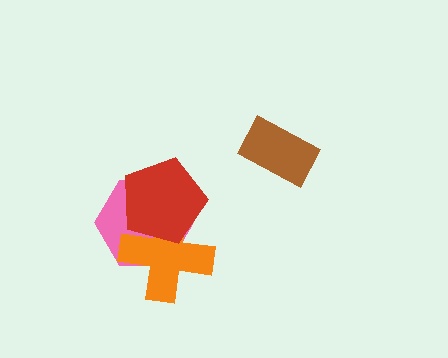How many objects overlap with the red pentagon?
2 objects overlap with the red pentagon.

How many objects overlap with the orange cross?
2 objects overlap with the orange cross.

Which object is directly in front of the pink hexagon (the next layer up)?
The orange cross is directly in front of the pink hexagon.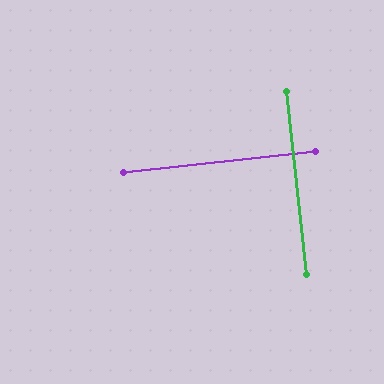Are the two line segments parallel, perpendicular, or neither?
Perpendicular — they meet at approximately 90°.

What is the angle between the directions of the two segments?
Approximately 90 degrees.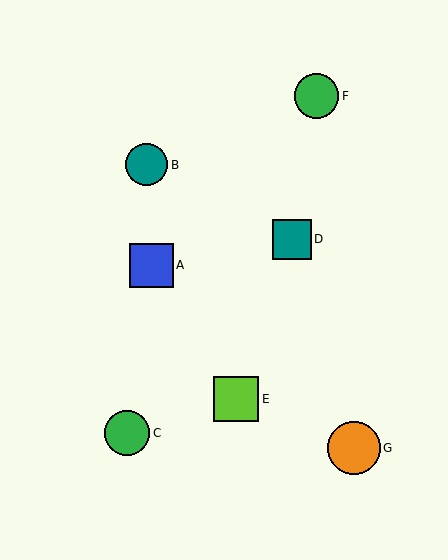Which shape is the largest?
The orange circle (labeled G) is the largest.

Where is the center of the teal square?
The center of the teal square is at (292, 239).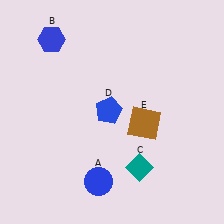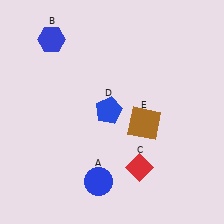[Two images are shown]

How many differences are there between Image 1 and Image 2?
There is 1 difference between the two images.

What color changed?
The diamond (C) changed from teal in Image 1 to red in Image 2.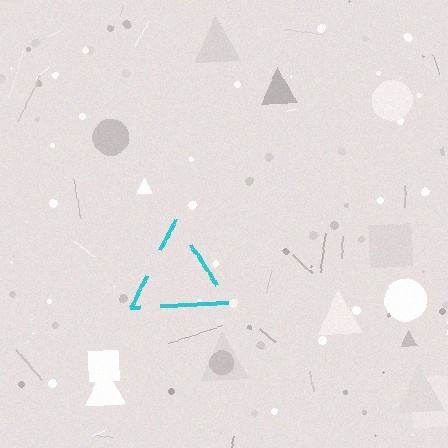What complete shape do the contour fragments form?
The contour fragments form a triangle.